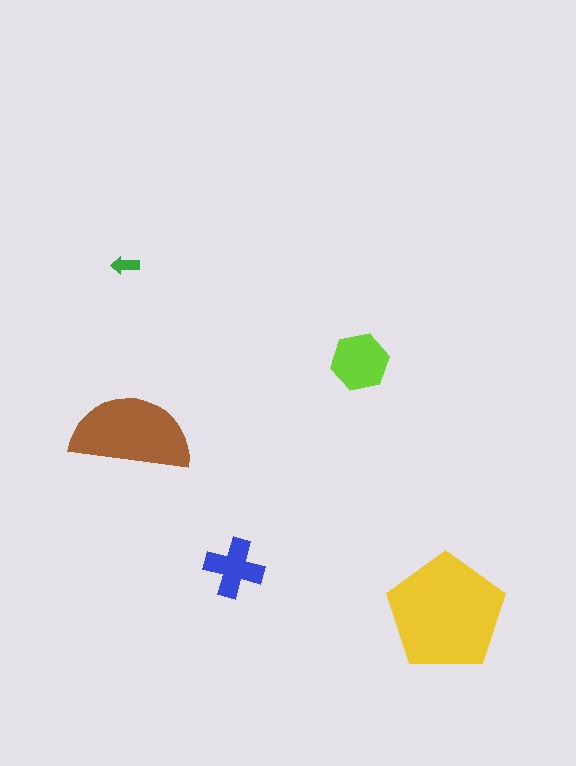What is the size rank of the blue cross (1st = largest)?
4th.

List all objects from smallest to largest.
The green arrow, the blue cross, the lime hexagon, the brown semicircle, the yellow pentagon.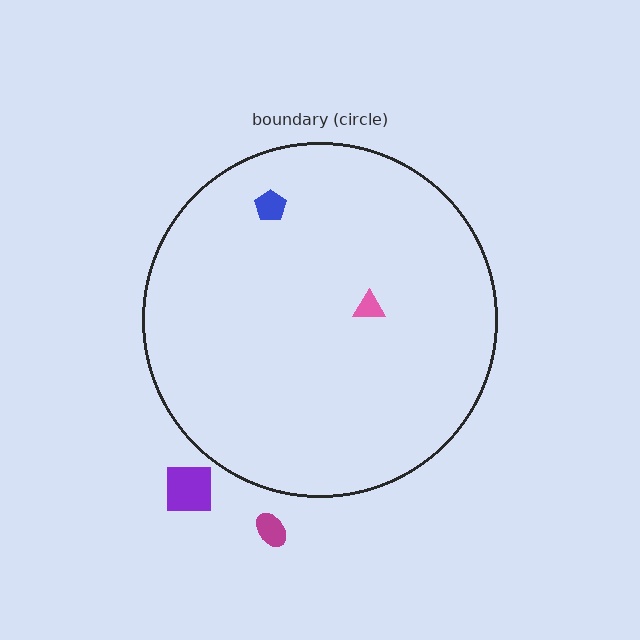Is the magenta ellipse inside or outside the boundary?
Outside.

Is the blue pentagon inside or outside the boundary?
Inside.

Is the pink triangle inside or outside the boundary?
Inside.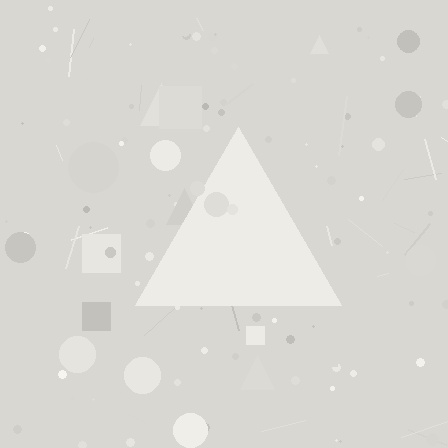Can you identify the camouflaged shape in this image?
The camouflaged shape is a triangle.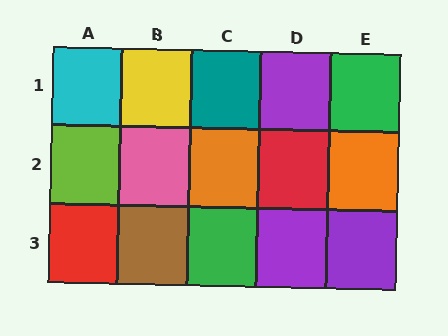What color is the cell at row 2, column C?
Orange.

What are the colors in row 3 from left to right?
Red, brown, green, purple, purple.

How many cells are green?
2 cells are green.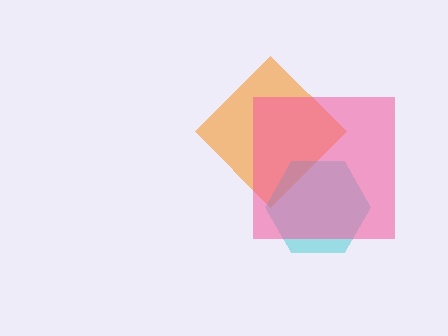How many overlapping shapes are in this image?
There are 3 overlapping shapes in the image.